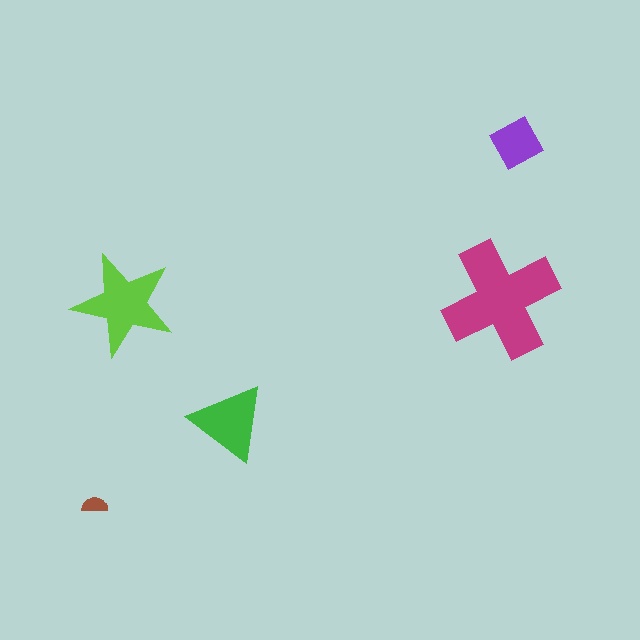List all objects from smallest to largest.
The brown semicircle, the purple square, the green triangle, the lime star, the magenta cross.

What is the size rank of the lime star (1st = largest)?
2nd.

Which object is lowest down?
The brown semicircle is bottommost.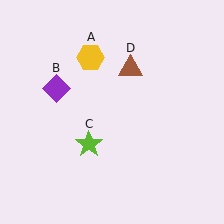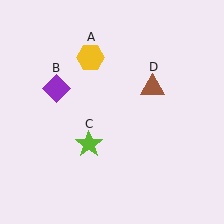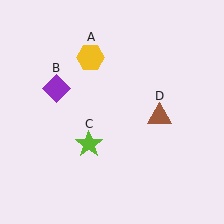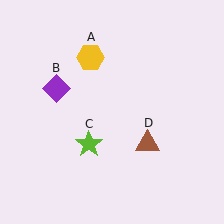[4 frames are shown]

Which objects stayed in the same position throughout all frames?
Yellow hexagon (object A) and purple diamond (object B) and lime star (object C) remained stationary.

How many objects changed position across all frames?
1 object changed position: brown triangle (object D).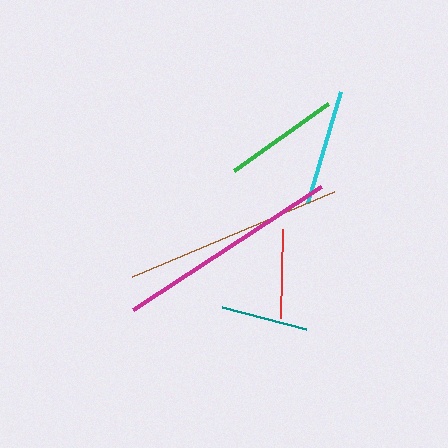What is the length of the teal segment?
The teal segment is approximately 87 pixels long.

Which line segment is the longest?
The magenta line is the longest at approximately 225 pixels.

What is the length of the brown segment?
The brown segment is approximately 219 pixels long.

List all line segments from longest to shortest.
From longest to shortest: magenta, brown, cyan, green, red, teal.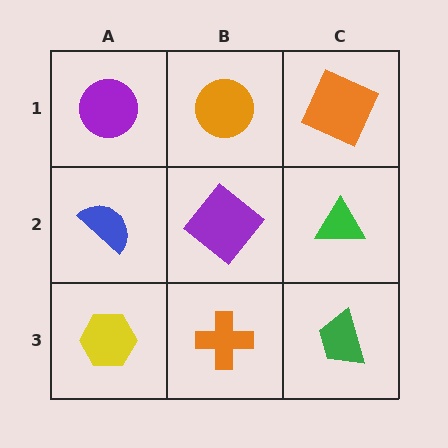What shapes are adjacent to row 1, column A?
A blue semicircle (row 2, column A), an orange circle (row 1, column B).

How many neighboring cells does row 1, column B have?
3.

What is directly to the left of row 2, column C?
A purple diamond.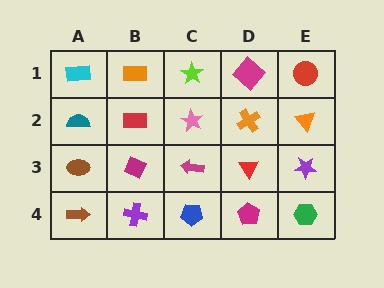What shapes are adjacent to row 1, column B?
A red rectangle (row 2, column B), a cyan rectangle (row 1, column A), a lime star (row 1, column C).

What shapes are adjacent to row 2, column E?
A red circle (row 1, column E), a purple star (row 3, column E), an orange cross (row 2, column D).